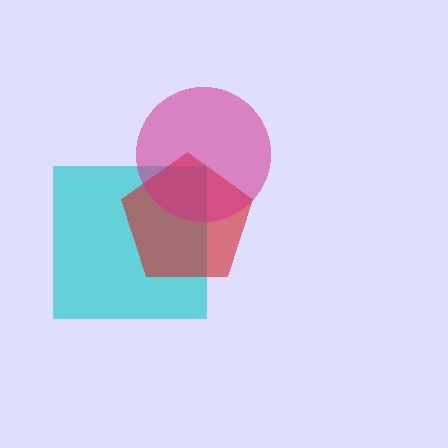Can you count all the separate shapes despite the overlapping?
Yes, there are 3 separate shapes.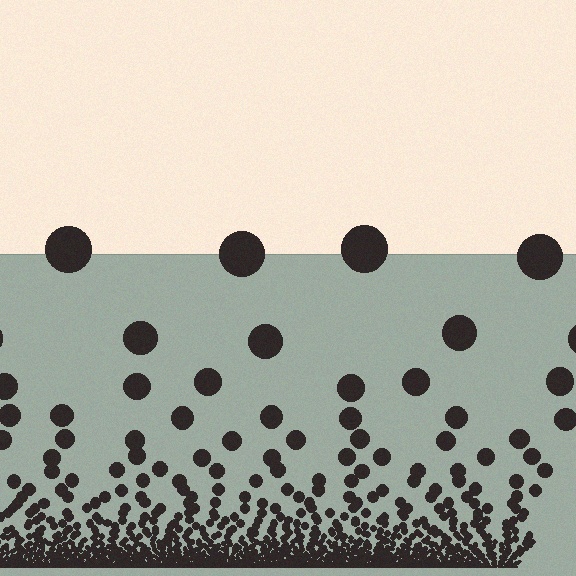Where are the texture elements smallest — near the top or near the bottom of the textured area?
Near the bottom.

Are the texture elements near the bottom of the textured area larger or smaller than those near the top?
Smaller. The gradient is inverted — elements near the bottom are smaller and denser.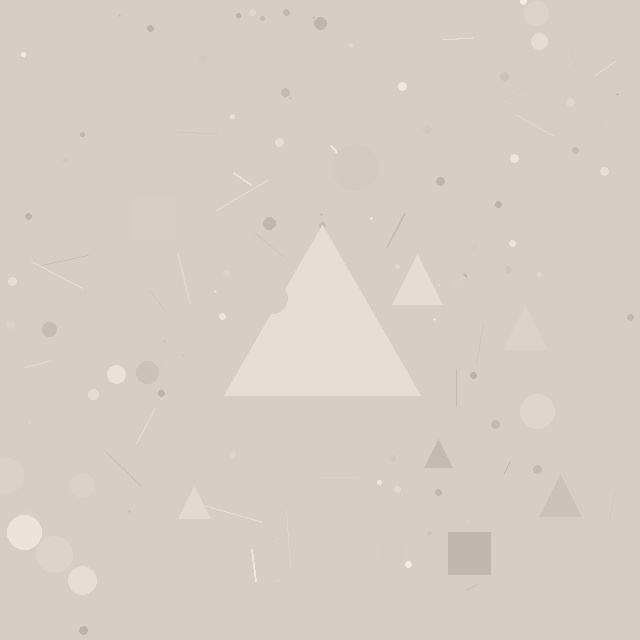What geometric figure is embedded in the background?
A triangle is embedded in the background.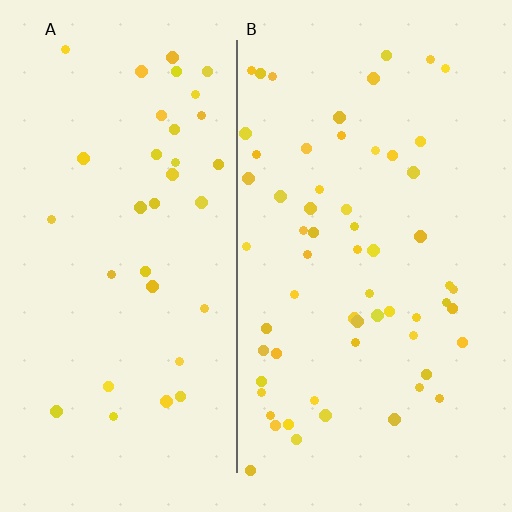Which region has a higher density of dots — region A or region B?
B (the right).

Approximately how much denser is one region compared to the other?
Approximately 1.7× — region B over region A.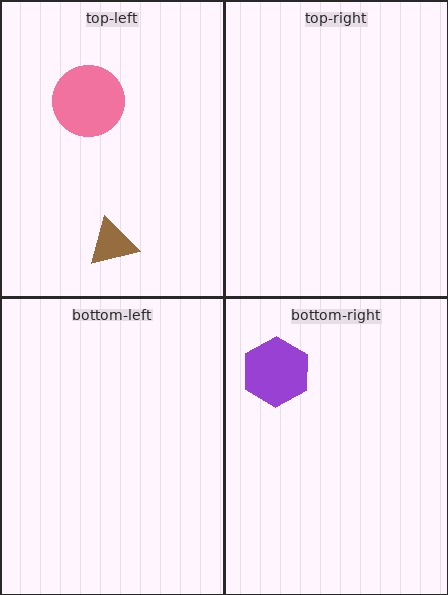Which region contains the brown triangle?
The top-left region.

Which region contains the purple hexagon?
The bottom-right region.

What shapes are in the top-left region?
The pink circle, the brown triangle.